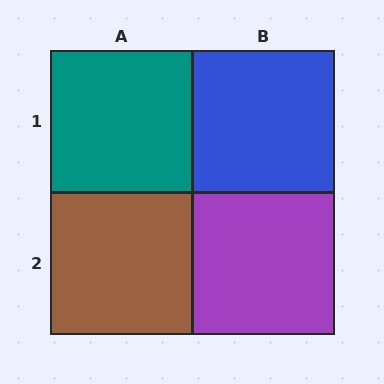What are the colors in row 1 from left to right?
Teal, blue.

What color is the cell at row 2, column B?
Purple.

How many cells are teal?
1 cell is teal.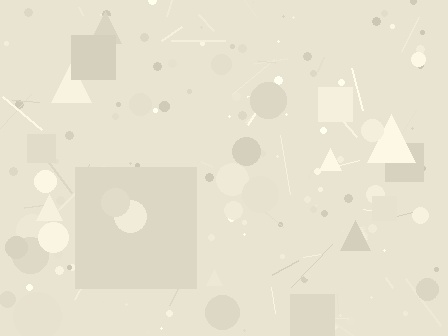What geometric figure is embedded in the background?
A square is embedded in the background.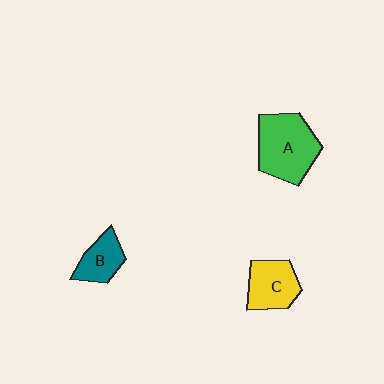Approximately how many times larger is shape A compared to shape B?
Approximately 2.0 times.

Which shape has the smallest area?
Shape B (teal).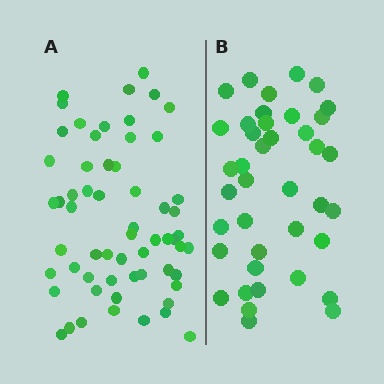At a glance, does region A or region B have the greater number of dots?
Region A (the left region) has more dots.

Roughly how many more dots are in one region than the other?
Region A has approximately 20 more dots than region B.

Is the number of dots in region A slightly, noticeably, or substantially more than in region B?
Region A has substantially more. The ratio is roughly 1.5 to 1.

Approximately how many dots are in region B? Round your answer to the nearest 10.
About 40 dots.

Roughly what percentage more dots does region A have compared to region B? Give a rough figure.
About 50% more.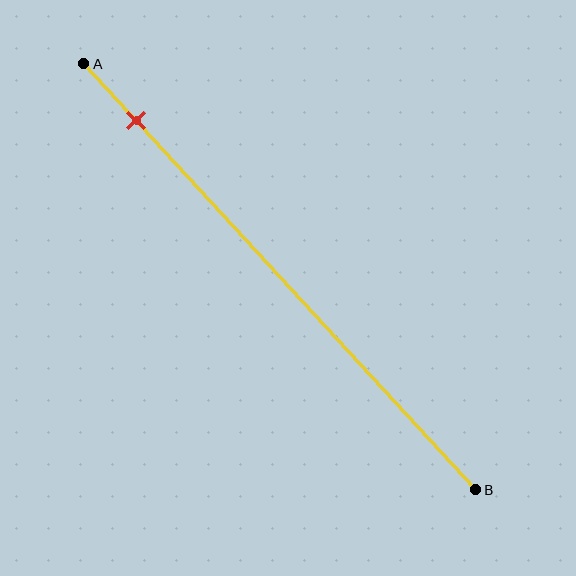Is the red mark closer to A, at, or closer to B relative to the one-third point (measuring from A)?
The red mark is closer to point A than the one-third point of segment AB.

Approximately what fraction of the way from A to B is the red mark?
The red mark is approximately 15% of the way from A to B.